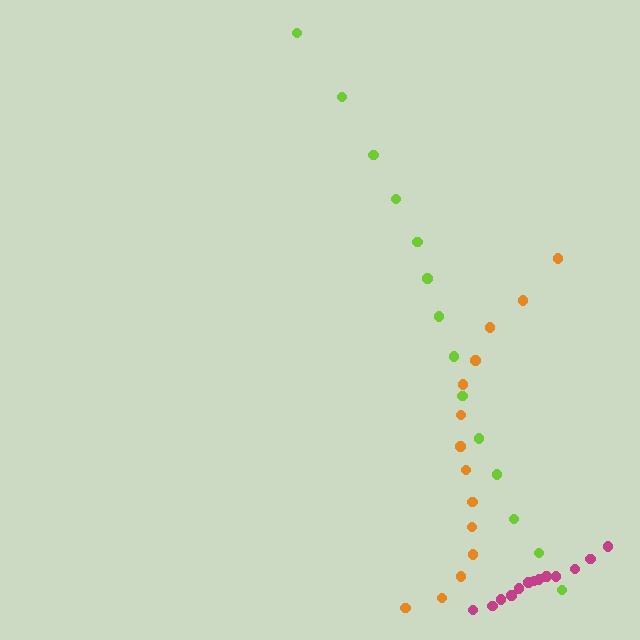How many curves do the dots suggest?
There are 3 distinct paths.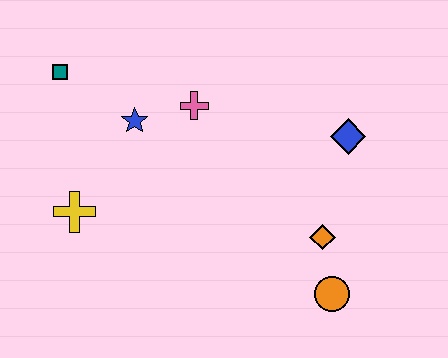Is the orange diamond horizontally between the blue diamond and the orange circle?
No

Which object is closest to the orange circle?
The orange diamond is closest to the orange circle.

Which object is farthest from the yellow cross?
The blue diamond is farthest from the yellow cross.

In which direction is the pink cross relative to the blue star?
The pink cross is to the right of the blue star.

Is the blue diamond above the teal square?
No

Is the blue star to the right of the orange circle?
No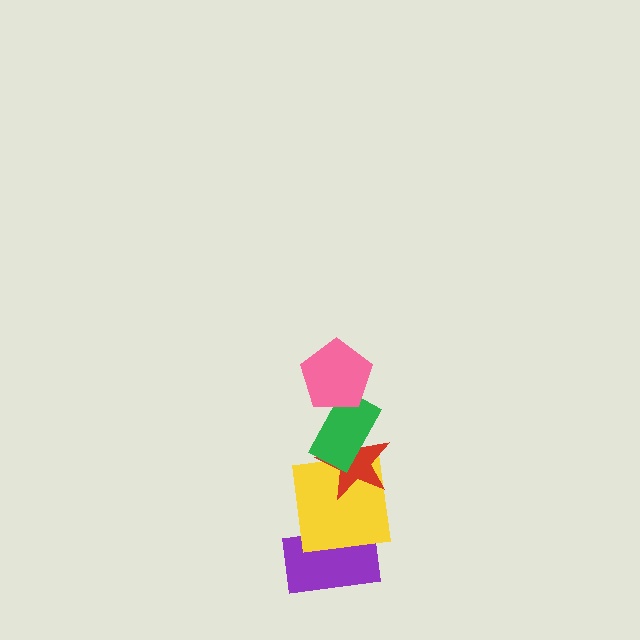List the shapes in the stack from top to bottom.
From top to bottom: the pink pentagon, the green rectangle, the red star, the yellow square, the purple rectangle.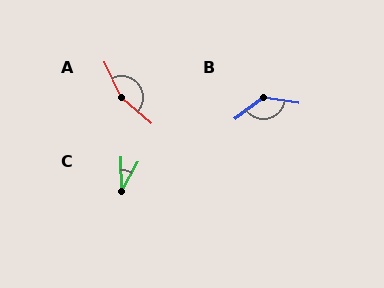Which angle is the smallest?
C, at approximately 30 degrees.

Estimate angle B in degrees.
Approximately 135 degrees.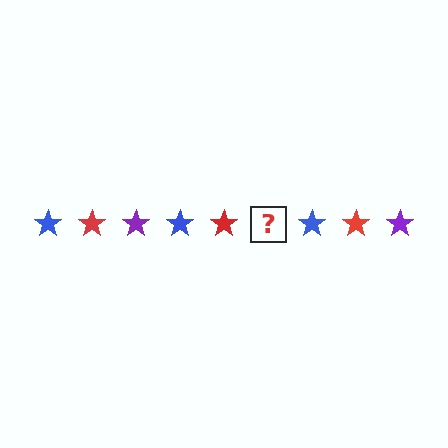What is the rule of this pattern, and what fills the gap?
The rule is that the pattern cycles through blue, red, purple stars. The gap should be filled with a purple star.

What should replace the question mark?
The question mark should be replaced with a purple star.